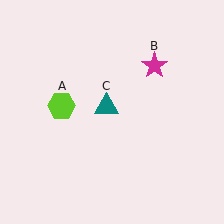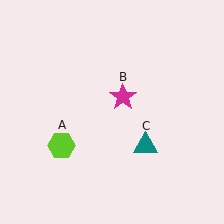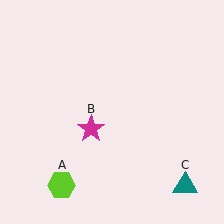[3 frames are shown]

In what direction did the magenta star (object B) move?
The magenta star (object B) moved down and to the left.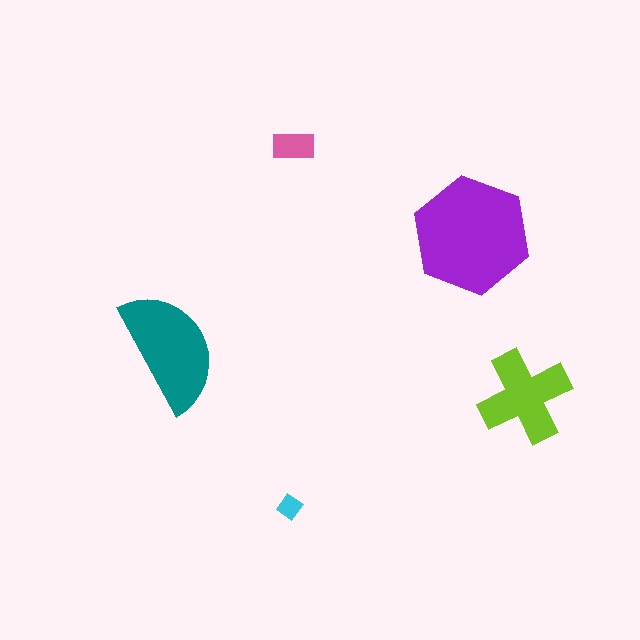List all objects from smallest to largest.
The cyan diamond, the pink rectangle, the lime cross, the teal semicircle, the purple hexagon.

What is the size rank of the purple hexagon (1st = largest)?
1st.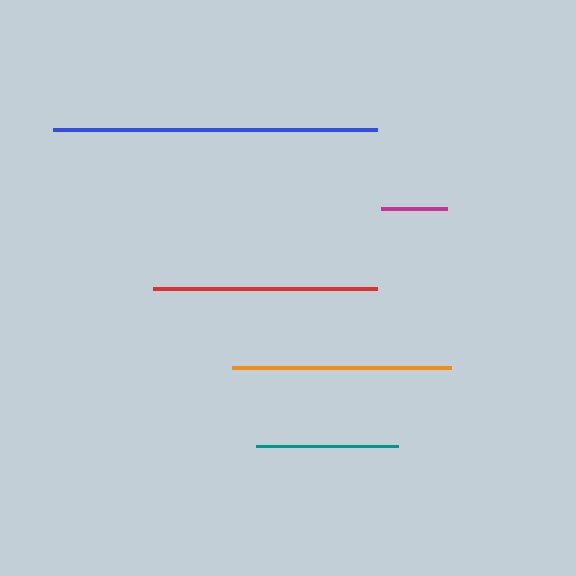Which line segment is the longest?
The blue line is the longest at approximately 324 pixels.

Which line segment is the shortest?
The magenta line is the shortest at approximately 66 pixels.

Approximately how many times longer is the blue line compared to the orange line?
The blue line is approximately 1.5 times the length of the orange line.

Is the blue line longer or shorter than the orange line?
The blue line is longer than the orange line.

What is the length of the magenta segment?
The magenta segment is approximately 66 pixels long.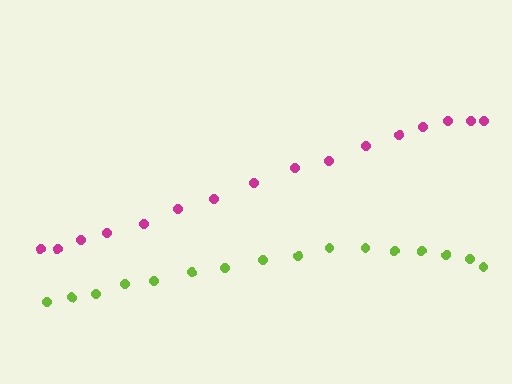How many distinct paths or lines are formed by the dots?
There are 2 distinct paths.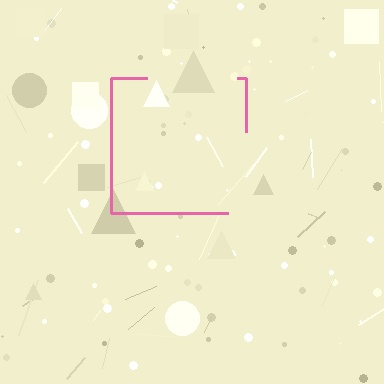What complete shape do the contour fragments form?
The contour fragments form a square.